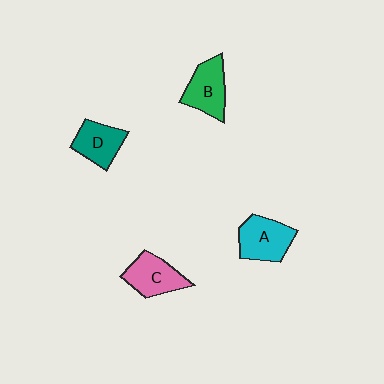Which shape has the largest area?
Shape A (cyan).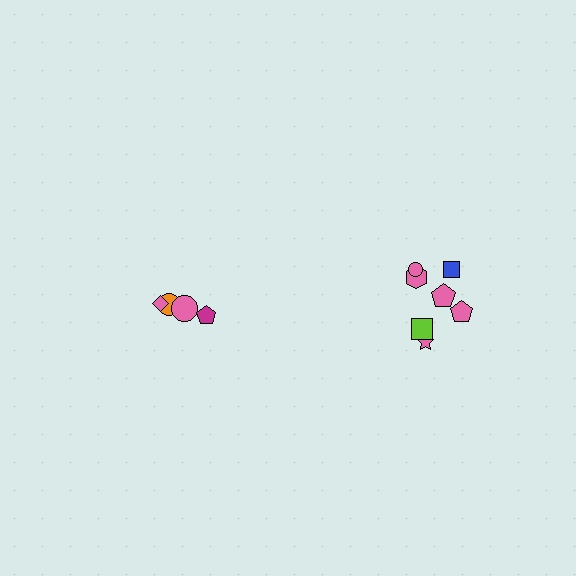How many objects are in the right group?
There are 7 objects.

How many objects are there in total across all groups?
There are 11 objects.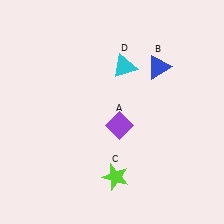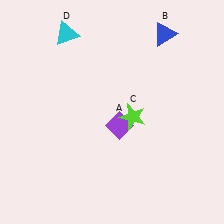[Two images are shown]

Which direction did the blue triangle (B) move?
The blue triangle (B) moved up.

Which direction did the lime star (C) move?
The lime star (C) moved up.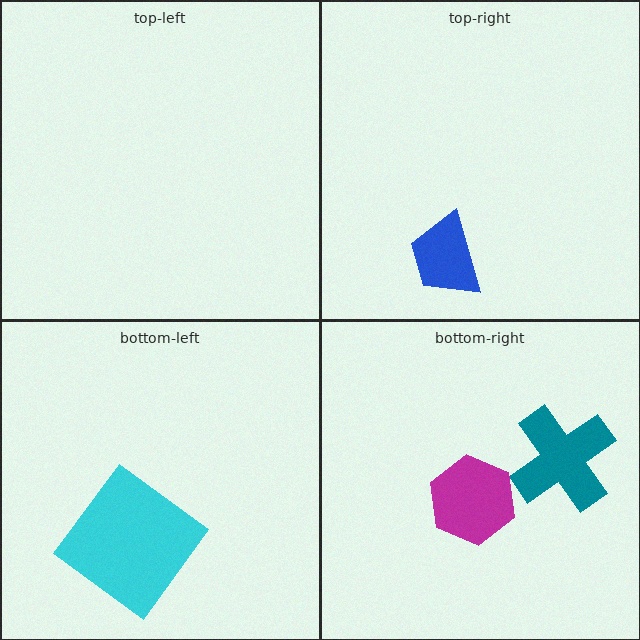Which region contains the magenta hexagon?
The bottom-right region.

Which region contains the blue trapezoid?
The top-right region.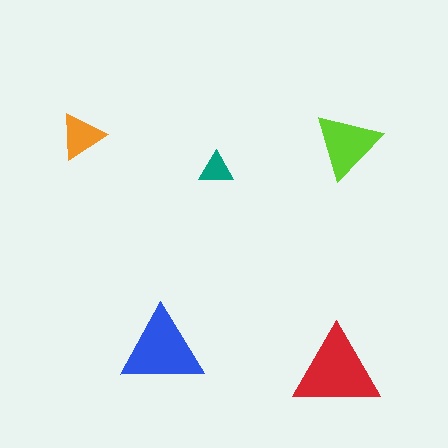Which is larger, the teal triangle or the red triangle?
The red one.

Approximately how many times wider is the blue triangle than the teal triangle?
About 2.5 times wider.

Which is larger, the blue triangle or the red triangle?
The red one.